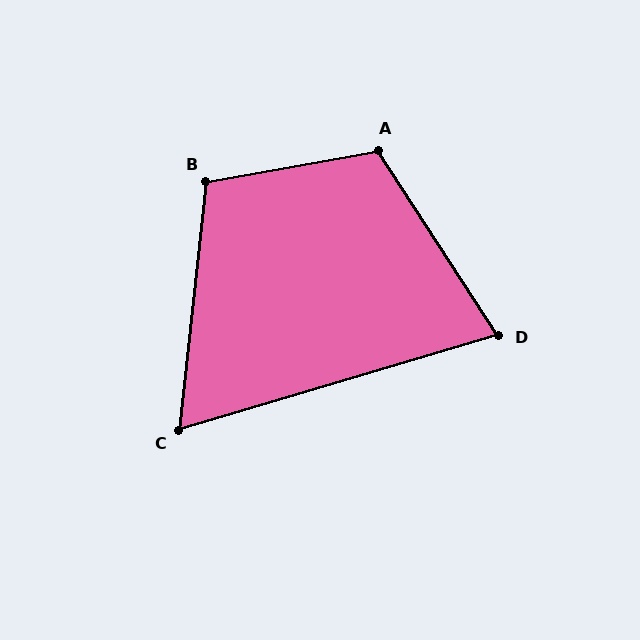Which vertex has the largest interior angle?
A, at approximately 113 degrees.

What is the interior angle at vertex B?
Approximately 107 degrees (obtuse).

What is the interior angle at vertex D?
Approximately 73 degrees (acute).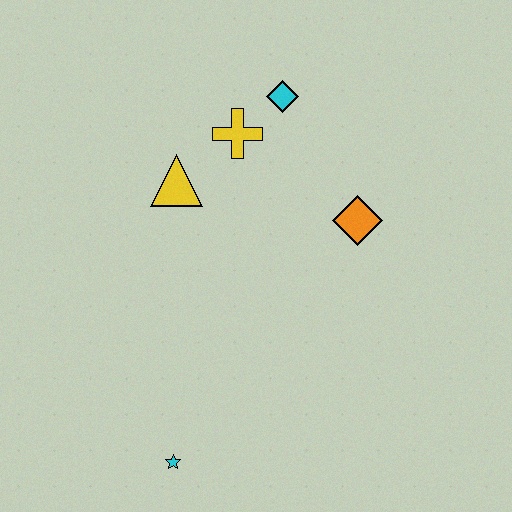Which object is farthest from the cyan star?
The cyan diamond is farthest from the cyan star.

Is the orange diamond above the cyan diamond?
No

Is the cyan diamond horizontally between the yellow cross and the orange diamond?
Yes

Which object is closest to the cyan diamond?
The yellow cross is closest to the cyan diamond.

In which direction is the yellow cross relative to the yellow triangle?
The yellow cross is to the right of the yellow triangle.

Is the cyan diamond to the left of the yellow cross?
No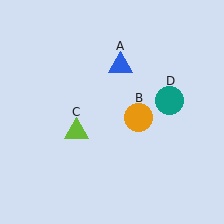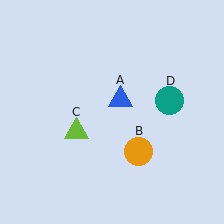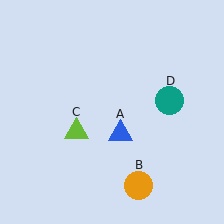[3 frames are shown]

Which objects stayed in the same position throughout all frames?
Lime triangle (object C) and teal circle (object D) remained stationary.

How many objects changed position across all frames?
2 objects changed position: blue triangle (object A), orange circle (object B).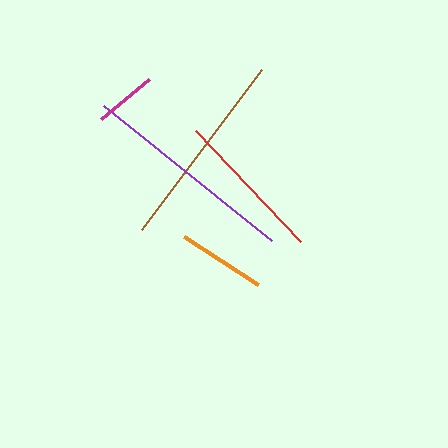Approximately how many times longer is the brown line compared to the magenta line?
The brown line is approximately 3.2 times the length of the magenta line.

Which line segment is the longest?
The purple line is the longest at approximately 215 pixels.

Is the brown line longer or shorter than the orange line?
The brown line is longer than the orange line.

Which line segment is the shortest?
The magenta line is the shortest at approximately 62 pixels.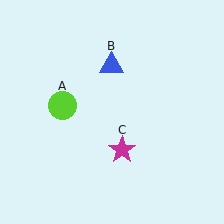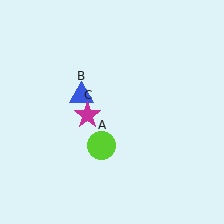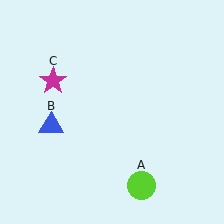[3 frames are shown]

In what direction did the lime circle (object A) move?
The lime circle (object A) moved down and to the right.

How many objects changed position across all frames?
3 objects changed position: lime circle (object A), blue triangle (object B), magenta star (object C).